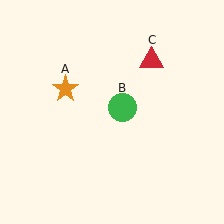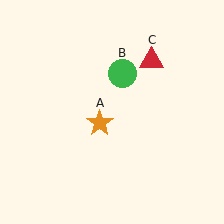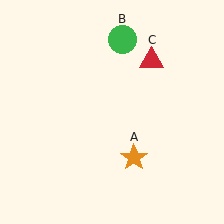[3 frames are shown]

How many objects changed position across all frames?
2 objects changed position: orange star (object A), green circle (object B).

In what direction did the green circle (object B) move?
The green circle (object B) moved up.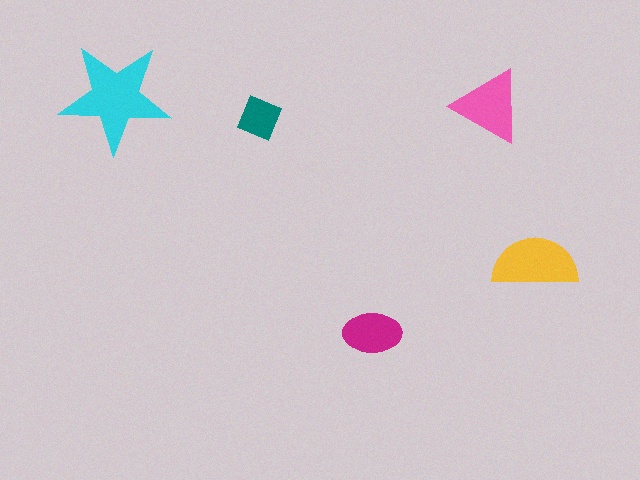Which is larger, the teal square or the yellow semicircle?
The yellow semicircle.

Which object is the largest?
The cyan star.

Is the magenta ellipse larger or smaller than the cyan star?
Smaller.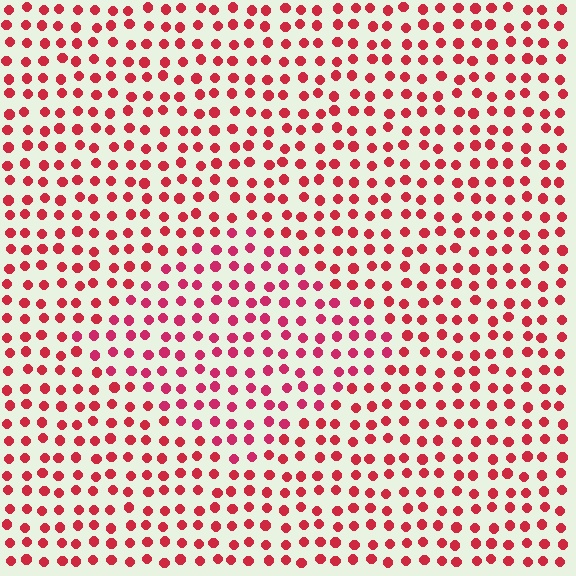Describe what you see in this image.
The image is filled with small red elements in a uniform arrangement. A diamond-shaped region is visible where the elements are tinted to a slightly different hue, forming a subtle color boundary.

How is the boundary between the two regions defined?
The boundary is defined purely by a slight shift in hue (about 15 degrees). Spacing, size, and orientation are identical on both sides.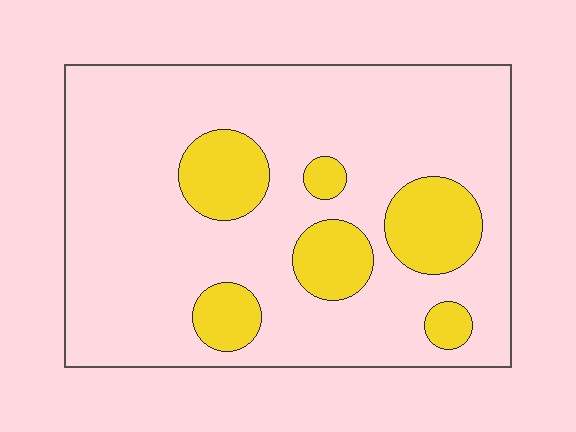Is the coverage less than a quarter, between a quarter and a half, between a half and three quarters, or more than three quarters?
Less than a quarter.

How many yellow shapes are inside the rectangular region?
6.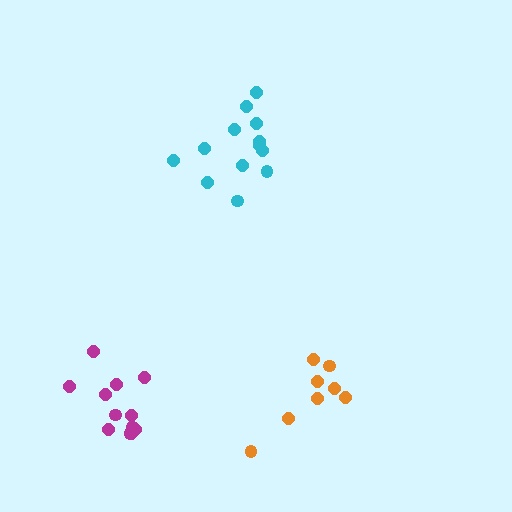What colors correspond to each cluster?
The clusters are colored: cyan, magenta, orange.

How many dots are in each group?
Group 1: 13 dots, Group 2: 12 dots, Group 3: 8 dots (33 total).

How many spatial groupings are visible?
There are 3 spatial groupings.